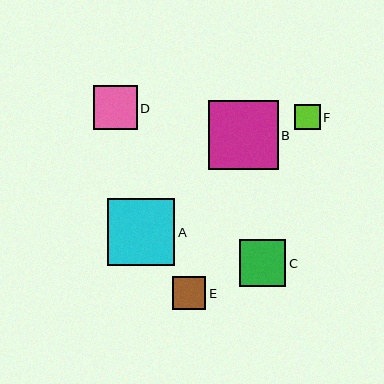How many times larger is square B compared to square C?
Square B is approximately 1.5 times the size of square C.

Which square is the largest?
Square B is the largest with a size of approximately 70 pixels.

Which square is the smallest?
Square F is the smallest with a size of approximately 25 pixels.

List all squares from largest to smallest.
From largest to smallest: B, A, C, D, E, F.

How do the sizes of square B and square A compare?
Square B and square A are approximately the same size.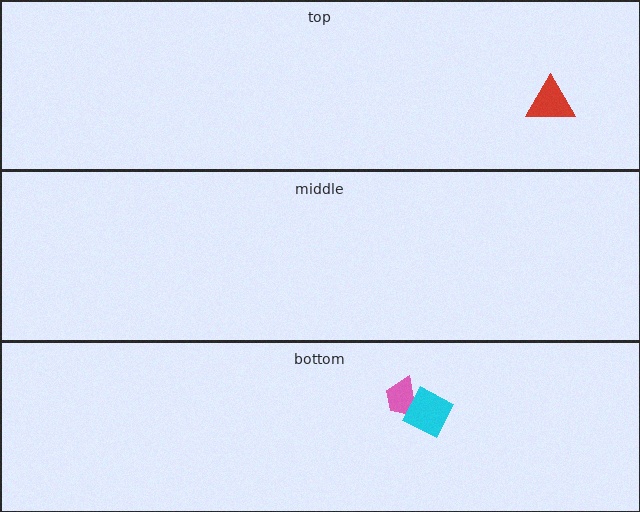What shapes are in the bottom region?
The pink trapezoid, the cyan square.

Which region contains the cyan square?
The bottom region.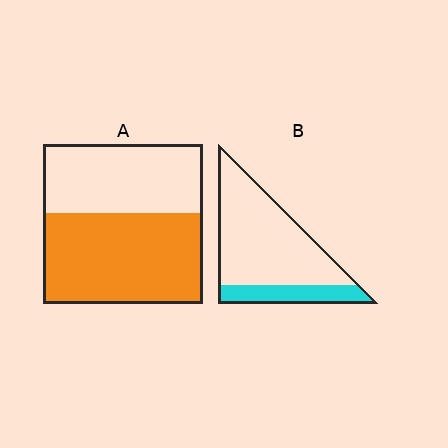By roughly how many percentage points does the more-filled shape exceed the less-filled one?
By roughly 35 percentage points (A over B).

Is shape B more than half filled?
No.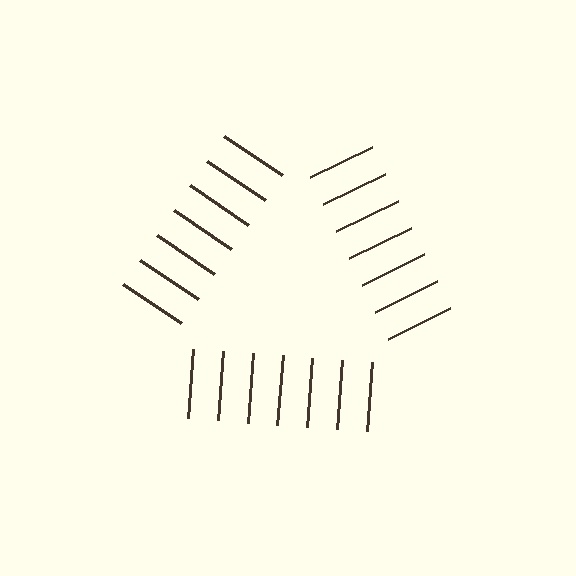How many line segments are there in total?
21 — 7 along each of the 3 edges.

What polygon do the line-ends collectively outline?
An illusory triangle — the line segments terminate on its edges but no continuous stroke is drawn.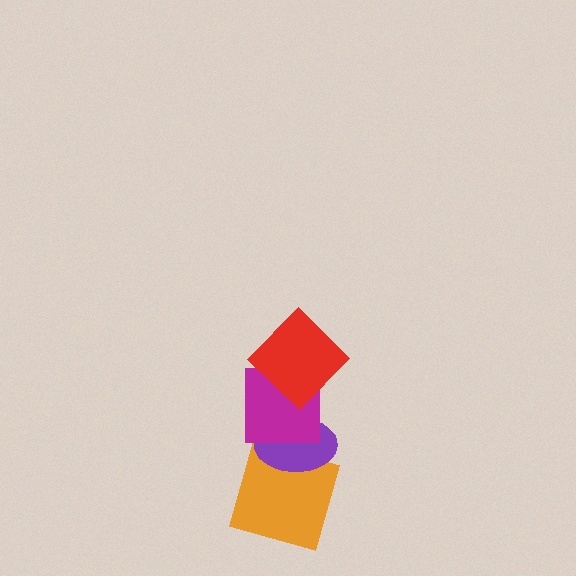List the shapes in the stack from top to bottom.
From top to bottom: the red diamond, the magenta square, the purple ellipse, the orange square.